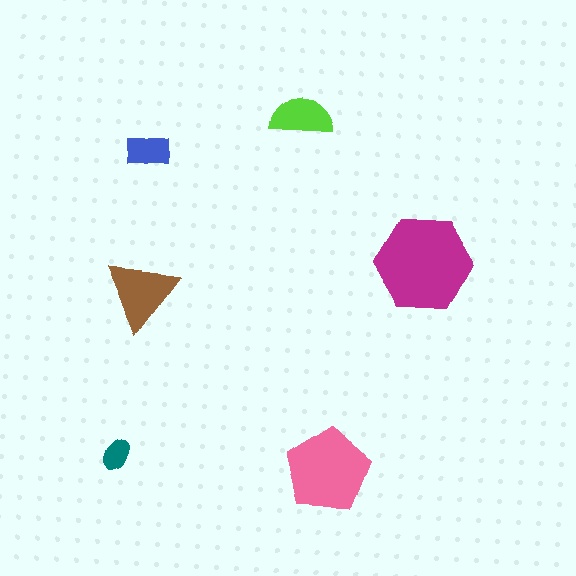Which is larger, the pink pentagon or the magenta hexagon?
The magenta hexagon.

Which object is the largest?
The magenta hexagon.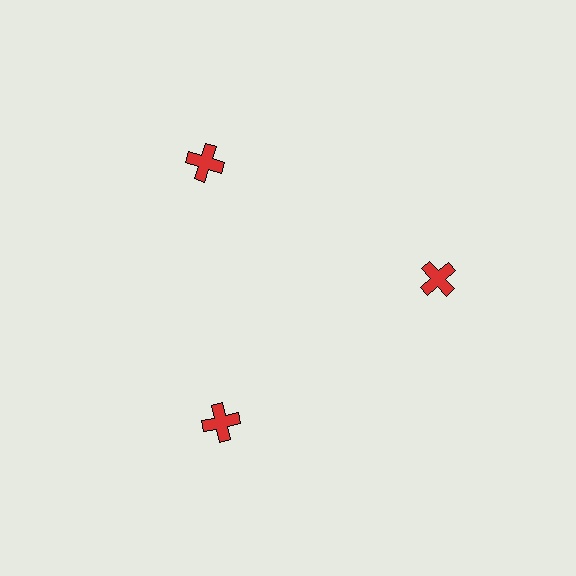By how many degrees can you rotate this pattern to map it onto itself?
The pattern maps onto itself every 120 degrees of rotation.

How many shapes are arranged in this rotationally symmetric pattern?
There are 3 shapes, arranged in 3 groups of 1.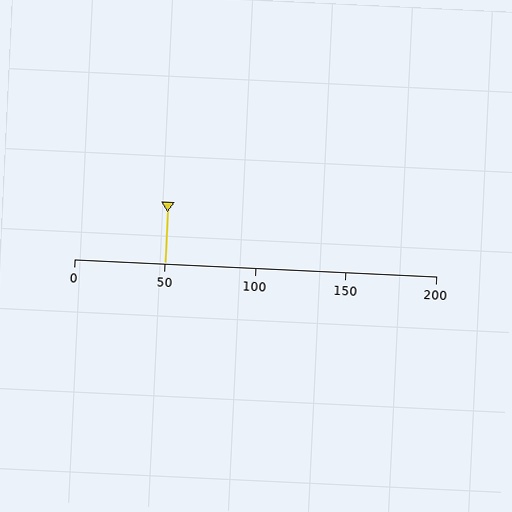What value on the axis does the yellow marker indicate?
The marker indicates approximately 50.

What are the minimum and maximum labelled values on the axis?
The axis runs from 0 to 200.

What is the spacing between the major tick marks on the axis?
The major ticks are spaced 50 apart.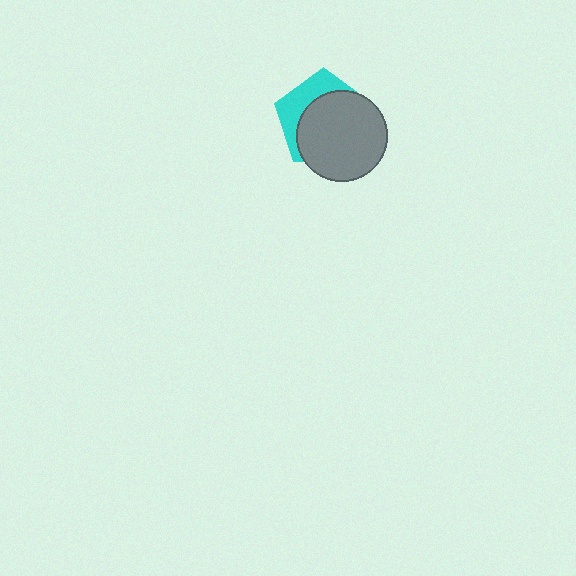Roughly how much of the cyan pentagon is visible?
A small part of it is visible (roughly 33%).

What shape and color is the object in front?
The object in front is a gray circle.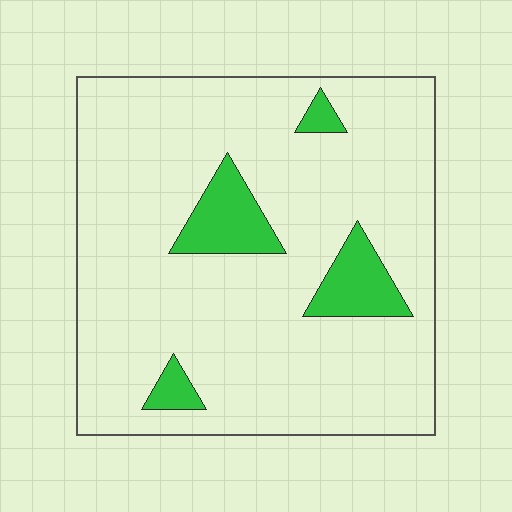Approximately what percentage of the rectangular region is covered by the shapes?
Approximately 10%.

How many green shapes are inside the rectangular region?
4.